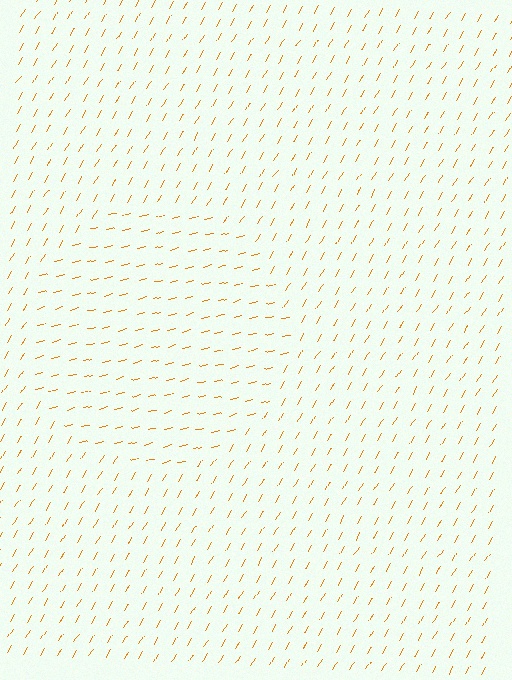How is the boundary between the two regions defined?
The boundary is defined purely by a change in line orientation (approximately 45 degrees difference). All lines are the same color and thickness.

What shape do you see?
I see a circle.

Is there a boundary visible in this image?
Yes, there is a texture boundary formed by a change in line orientation.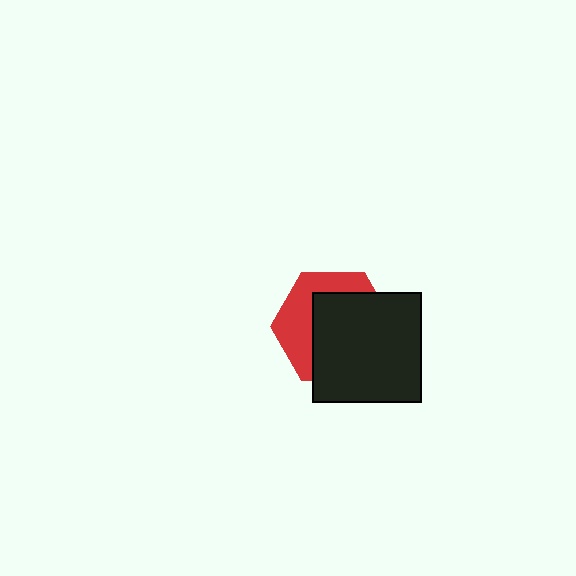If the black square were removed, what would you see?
You would see the complete red hexagon.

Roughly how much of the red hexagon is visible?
A small part of it is visible (roughly 39%).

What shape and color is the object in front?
The object in front is a black square.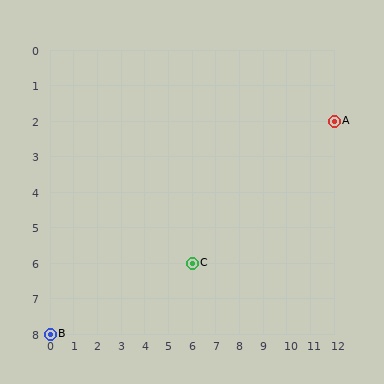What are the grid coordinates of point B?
Point B is at grid coordinates (0, 8).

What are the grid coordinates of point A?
Point A is at grid coordinates (12, 2).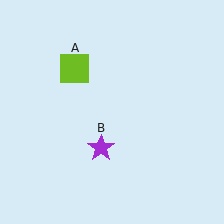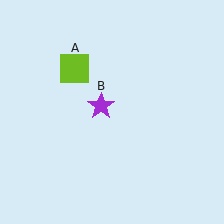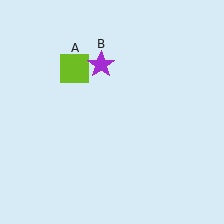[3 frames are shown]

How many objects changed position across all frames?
1 object changed position: purple star (object B).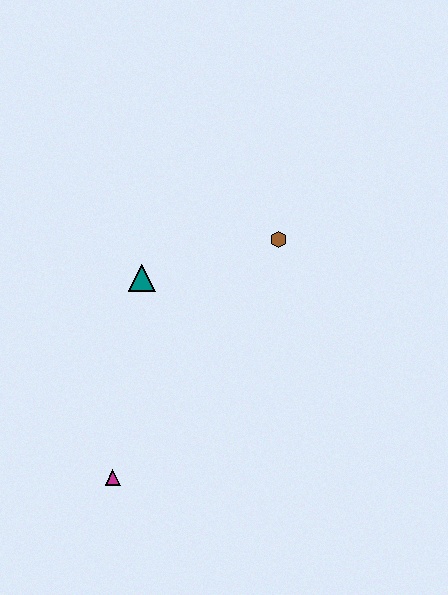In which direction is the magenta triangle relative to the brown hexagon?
The magenta triangle is below the brown hexagon.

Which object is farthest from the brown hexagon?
The magenta triangle is farthest from the brown hexagon.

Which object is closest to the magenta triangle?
The teal triangle is closest to the magenta triangle.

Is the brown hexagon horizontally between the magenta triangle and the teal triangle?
No